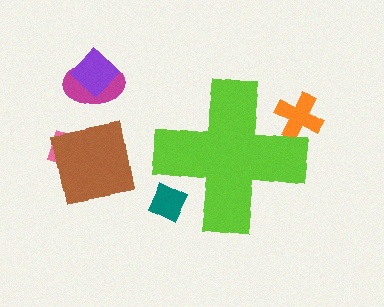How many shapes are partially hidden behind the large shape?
2 shapes are partially hidden.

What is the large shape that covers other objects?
A lime cross.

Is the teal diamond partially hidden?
Yes, the teal diamond is partially hidden behind the lime cross.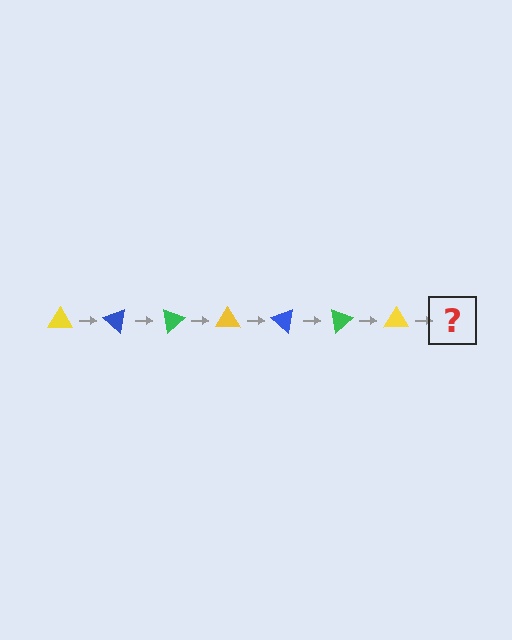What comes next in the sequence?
The next element should be a blue triangle, rotated 280 degrees from the start.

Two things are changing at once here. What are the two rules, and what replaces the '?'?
The two rules are that it rotates 40 degrees each step and the color cycles through yellow, blue, and green. The '?' should be a blue triangle, rotated 280 degrees from the start.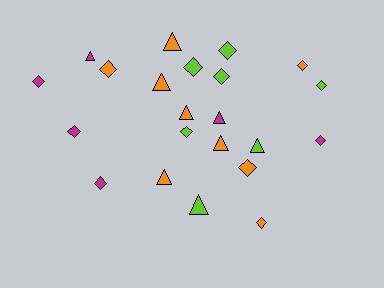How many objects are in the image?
There are 22 objects.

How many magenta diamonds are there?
There are 4 magenta diamonds.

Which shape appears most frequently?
Diamond, with 13 objects.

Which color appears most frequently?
Orange, with 9 objects.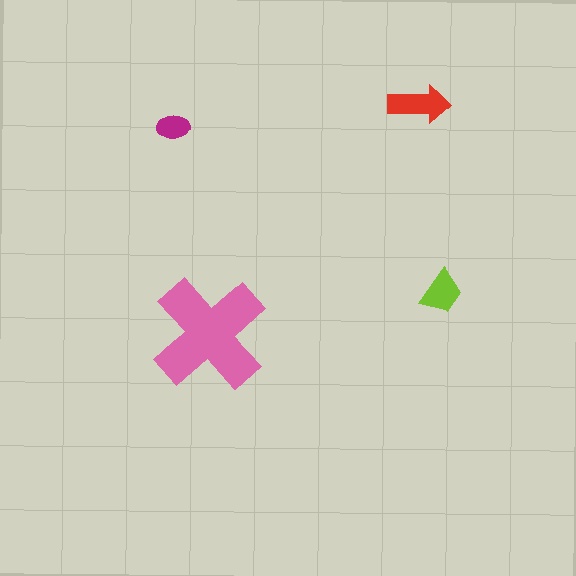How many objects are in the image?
There are 4 objects in the image.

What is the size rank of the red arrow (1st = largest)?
2nd.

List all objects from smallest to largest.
The magenta ellipse, the lime trapezoid, the red arrow, the pink cross.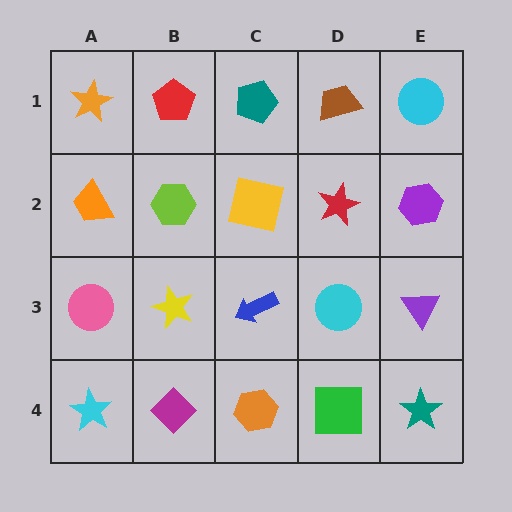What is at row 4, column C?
An orange hexagon.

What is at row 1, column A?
An orange star.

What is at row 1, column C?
A teal pentagon.